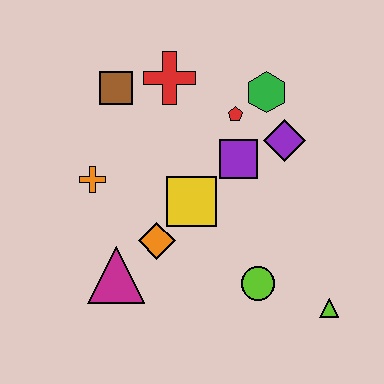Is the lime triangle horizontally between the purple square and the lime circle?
No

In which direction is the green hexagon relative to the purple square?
The green hexagon is above the purple square.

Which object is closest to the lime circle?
The lime triangle is closest to the lime circle.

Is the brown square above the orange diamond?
Yes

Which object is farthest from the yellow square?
The lime triangle is farthest from the yellow square.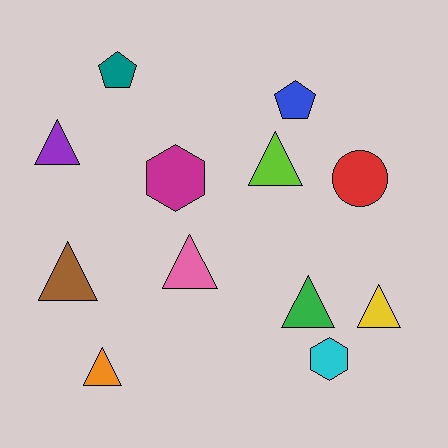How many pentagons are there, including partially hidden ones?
There are 2 pentagons.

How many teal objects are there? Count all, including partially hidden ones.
There is 1 teal object.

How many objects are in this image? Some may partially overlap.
There are 12 objects.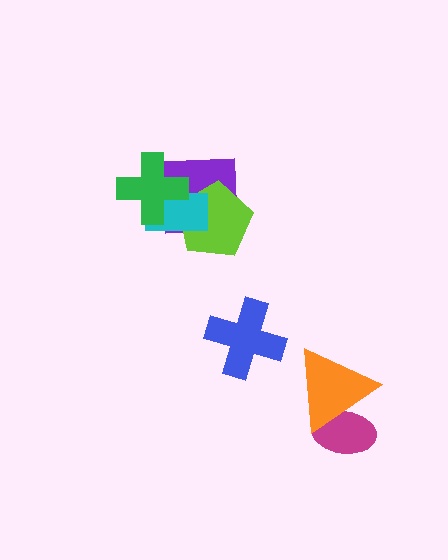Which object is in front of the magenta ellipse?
The orange triangle is in front of the magenta ellipse.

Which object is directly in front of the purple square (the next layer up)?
The lime pentagon is directly in front of the purple square.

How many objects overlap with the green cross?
2 objects overlap with the green cross.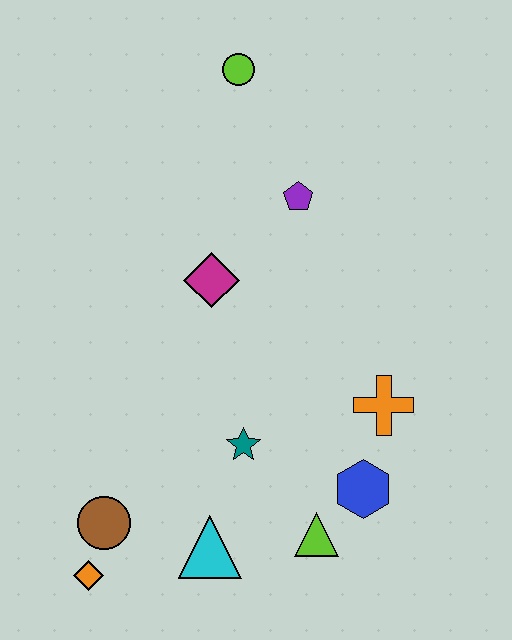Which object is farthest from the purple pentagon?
The orange diamond is farthest from the purple pentagon.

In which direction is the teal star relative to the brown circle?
The teal star is to the right of the brown circle.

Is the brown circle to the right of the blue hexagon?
No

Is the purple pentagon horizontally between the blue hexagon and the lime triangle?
No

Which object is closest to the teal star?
The cyan triangle is closest to the teal star.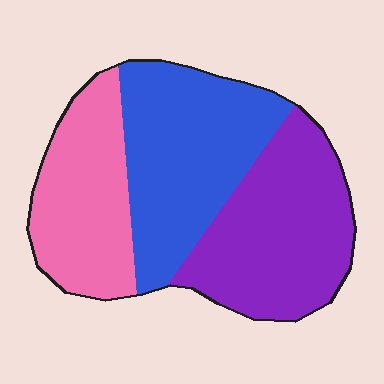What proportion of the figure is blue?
Blue takes up about three eighths (3/8) of the figure.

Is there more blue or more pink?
Blue.